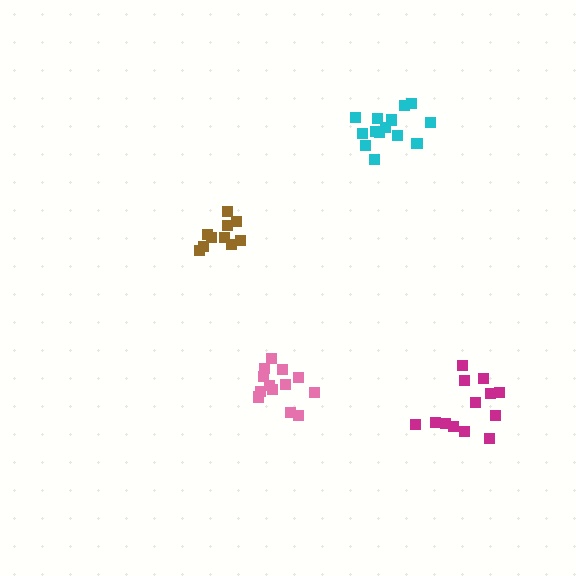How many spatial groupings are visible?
There are 4 spatial groupings.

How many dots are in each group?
Group 1: 10 dots, Group 2: 14 dots, Group 3: 13 dots, Group 4: 15 dots (52 total).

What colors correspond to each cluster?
The clusters are colored: brown, magenta, pink, cyan.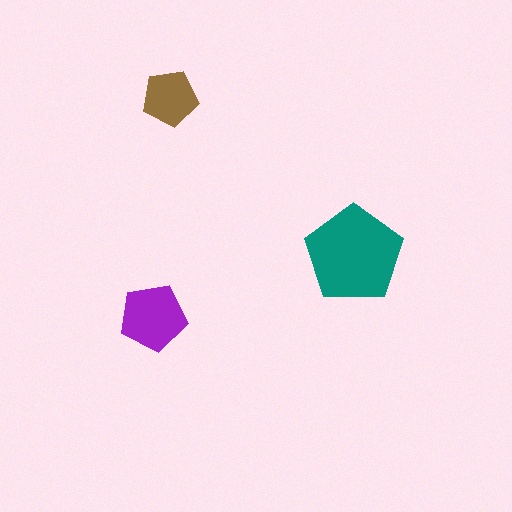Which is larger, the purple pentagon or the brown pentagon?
The purple one.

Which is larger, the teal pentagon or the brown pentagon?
The teal one.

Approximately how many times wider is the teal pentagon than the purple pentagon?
About 1.5 times wider.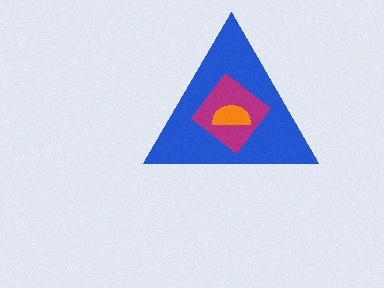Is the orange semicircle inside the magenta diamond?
Yes.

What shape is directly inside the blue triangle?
The magenta diamond.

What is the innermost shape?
The orange semicircle.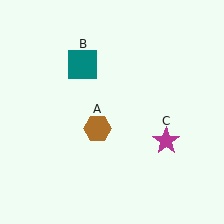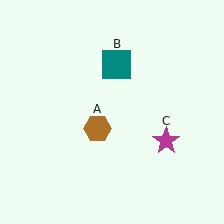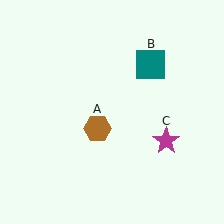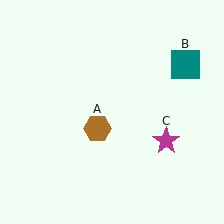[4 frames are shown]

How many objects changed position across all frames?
1 object changed position: teal square (object B).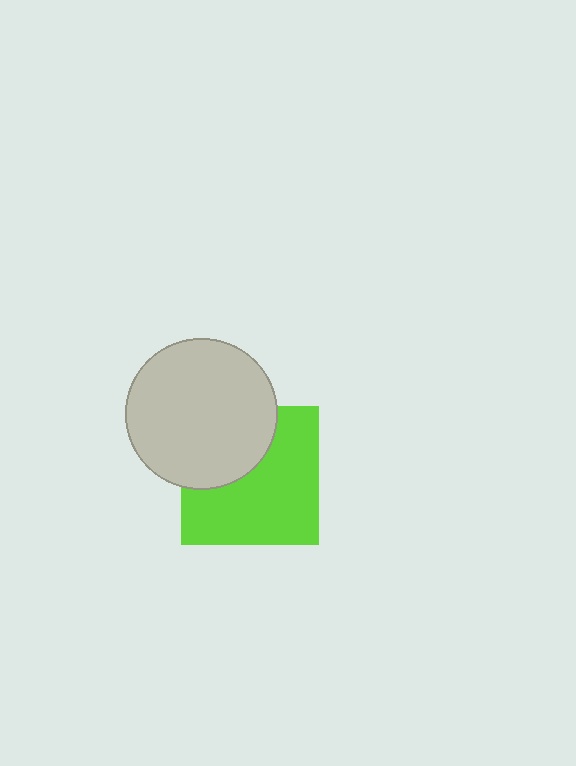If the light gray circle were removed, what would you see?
You would see the complete lime square.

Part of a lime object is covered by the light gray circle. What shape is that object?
It is a square.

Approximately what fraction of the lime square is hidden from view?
Roughly 36% of the lime square is hidden behind the light gray circle.